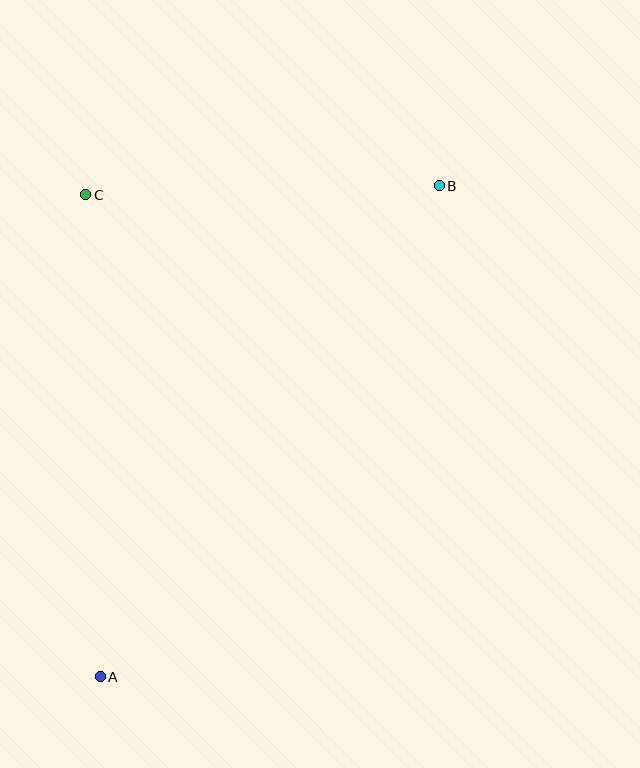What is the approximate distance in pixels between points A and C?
The distance between A and C is approximately 482 pixels.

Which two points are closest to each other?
Points B and C are closest to each other.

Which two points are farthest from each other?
Points A and B are farthest from each other.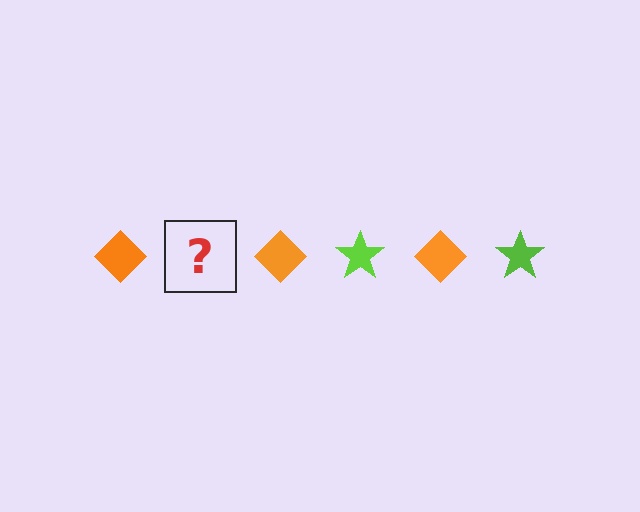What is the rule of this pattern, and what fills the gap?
The rule is that the pattern alternates between orange diamond and lime star. The gap should be filled with a lime star.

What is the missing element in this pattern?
The missing element is a lime star.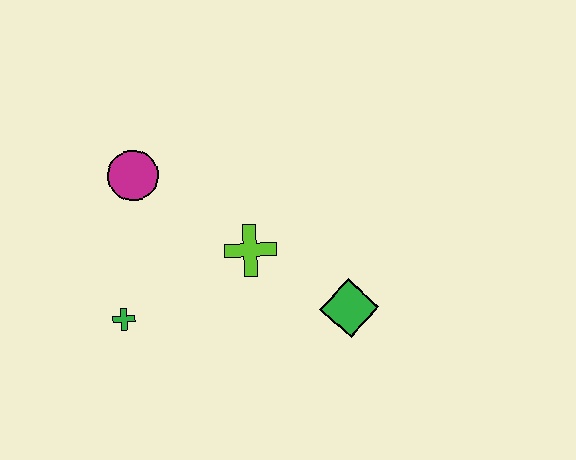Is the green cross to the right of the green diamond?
No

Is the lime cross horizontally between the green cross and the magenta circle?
No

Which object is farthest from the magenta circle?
The green diamond is farthest from the magenta circle.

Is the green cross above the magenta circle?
No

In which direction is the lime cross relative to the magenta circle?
The lime cross is to the right of the magenta circle.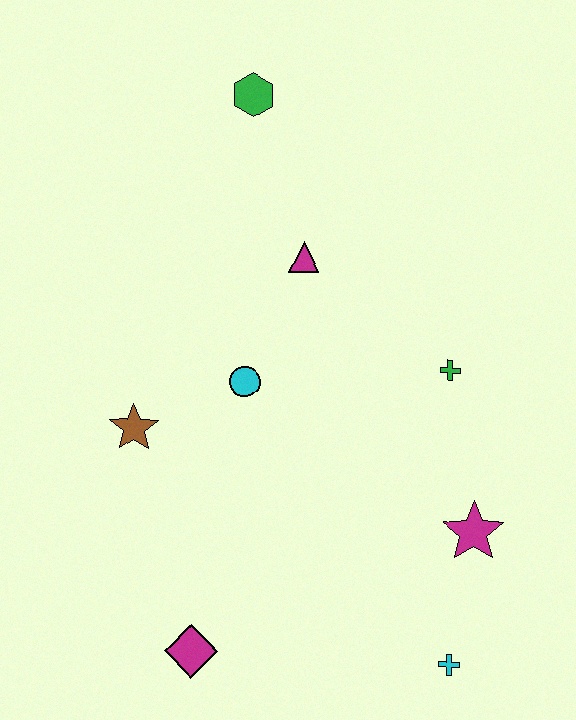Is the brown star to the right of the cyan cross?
No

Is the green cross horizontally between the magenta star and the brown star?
Yes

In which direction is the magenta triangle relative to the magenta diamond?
The magenta triangle is above the magenta diamond.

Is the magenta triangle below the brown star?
No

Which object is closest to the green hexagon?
The magenta triangle is closest to the green hexagon.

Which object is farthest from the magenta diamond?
The green hexagon is farthest from the magenta diamond.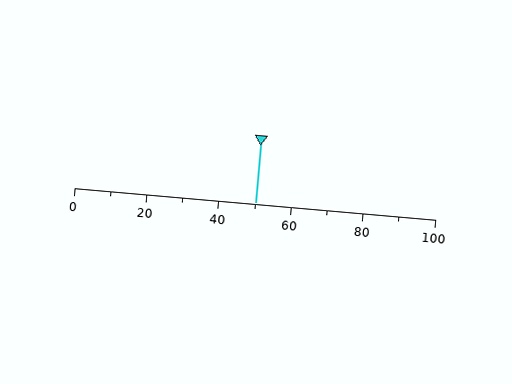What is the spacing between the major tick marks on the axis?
The major ticks are spaced 20 apart.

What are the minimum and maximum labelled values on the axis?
The axis runs from 0 to 100.